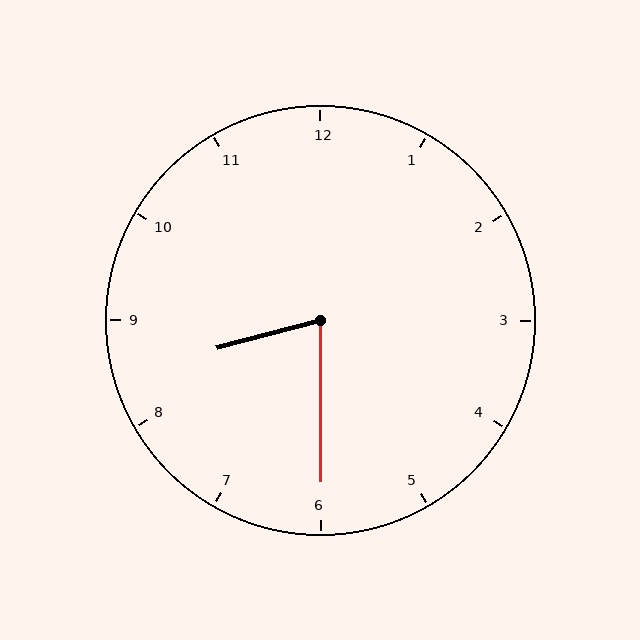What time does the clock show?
8:30.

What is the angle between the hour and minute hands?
Approximately 75 degrees.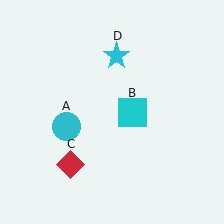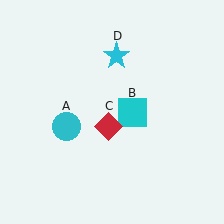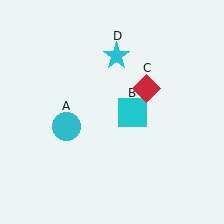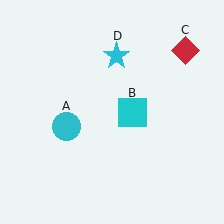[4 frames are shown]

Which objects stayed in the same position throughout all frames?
Cyan circle (object A) and cyan square (object B) and cyan star (object D) remained stationary.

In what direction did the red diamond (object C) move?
The red diamond (object C) moved up and to the right.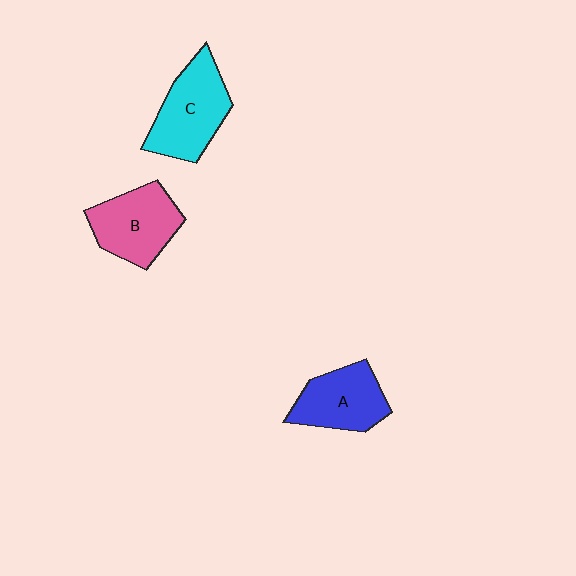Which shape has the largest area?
Shape C (cyan).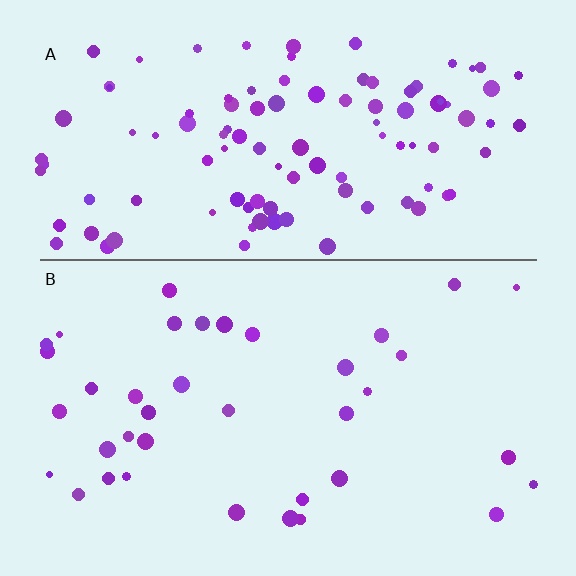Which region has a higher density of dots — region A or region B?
A (the top).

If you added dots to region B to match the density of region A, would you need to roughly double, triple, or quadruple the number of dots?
Approximately triple.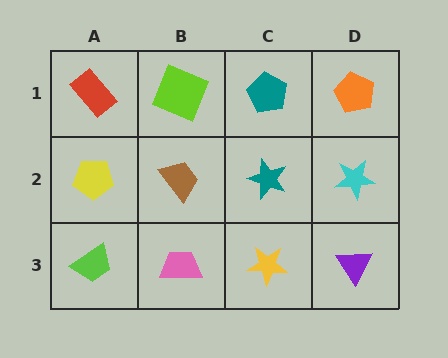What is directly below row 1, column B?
A brown trapezoid.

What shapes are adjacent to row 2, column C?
A teal pentagon (row 1, column C), a yellow star (row 3, column C), a brown trapezoid (row 2, column B), a cyan star (row 2, column D).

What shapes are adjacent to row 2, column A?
A red rectangle (row 1, column A), a lime trapezoid (row 3, column A), a brown trapezoid (row 2, column B).